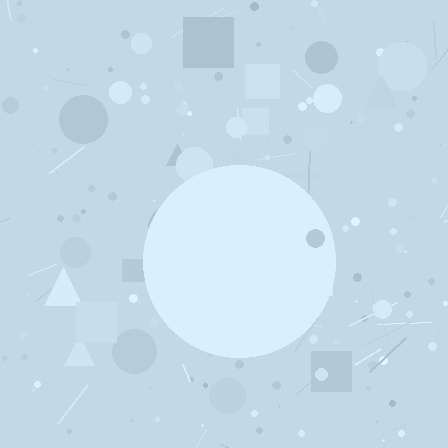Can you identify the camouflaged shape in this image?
The camouflaged shape is a circle.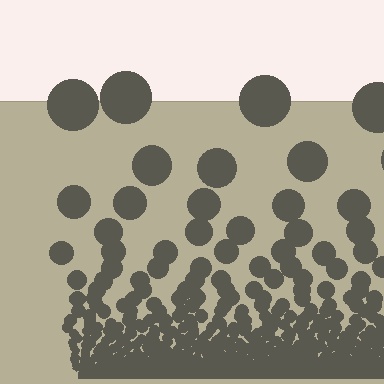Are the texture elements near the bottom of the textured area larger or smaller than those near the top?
Smaller. The gradient is inverted — elements near the bottom are smaller and denser.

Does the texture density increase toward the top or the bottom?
Density increases toward the bottom.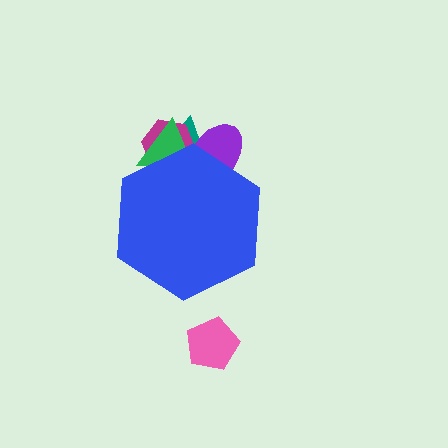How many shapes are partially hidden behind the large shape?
4 shapes are partially hidden.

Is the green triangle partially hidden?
Yes, the green triangle is partially hidden behind the blue hexagon.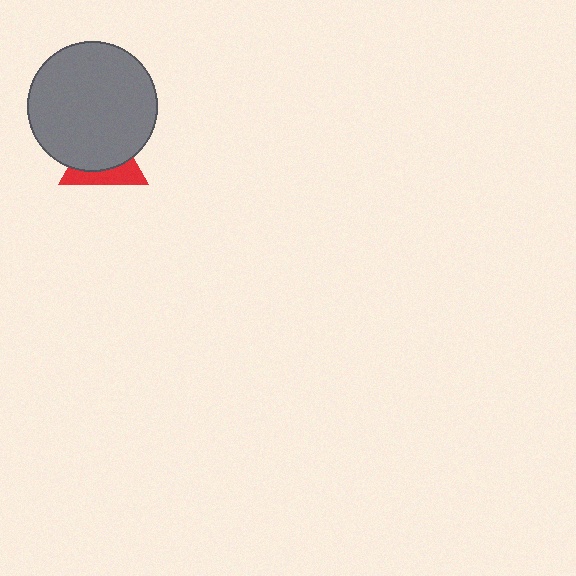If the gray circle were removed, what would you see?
You would see the complete red triangle.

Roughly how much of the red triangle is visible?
A small part of it is visible (roughly 39%).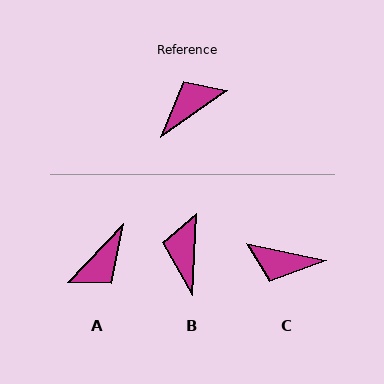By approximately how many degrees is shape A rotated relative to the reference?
Approximately 168 degrees clockwise.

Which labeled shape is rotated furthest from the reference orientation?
A, about 168 degrees away.